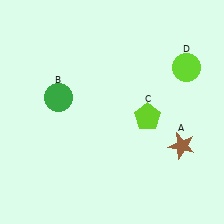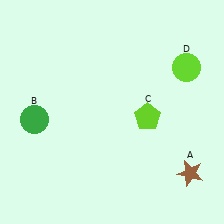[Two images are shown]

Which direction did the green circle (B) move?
The green circle (B) moved left.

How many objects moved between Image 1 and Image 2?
2 objects moved between the two images.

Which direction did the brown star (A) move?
The brown star (A) moved down.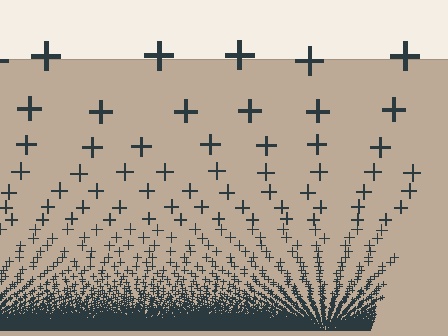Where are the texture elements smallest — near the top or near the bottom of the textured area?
Near the bottom.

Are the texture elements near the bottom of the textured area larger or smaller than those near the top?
Smaller. The gradient is inverted — elements near the bottom are smaller and denser.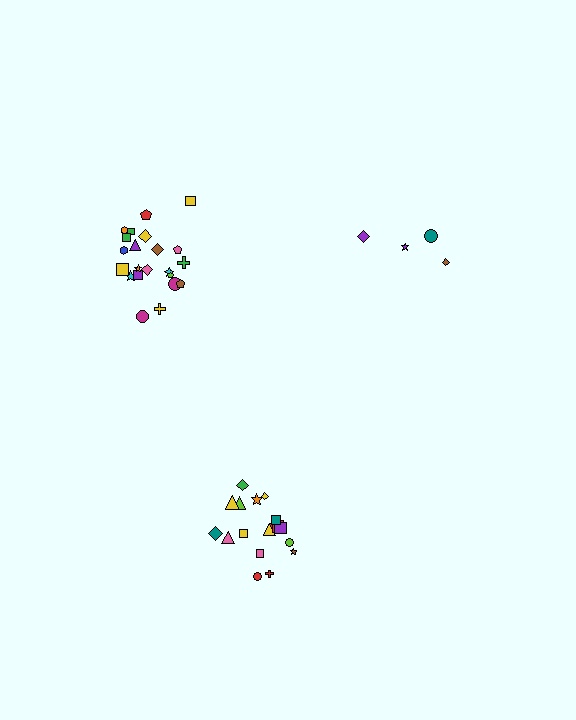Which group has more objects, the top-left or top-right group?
The top-left group.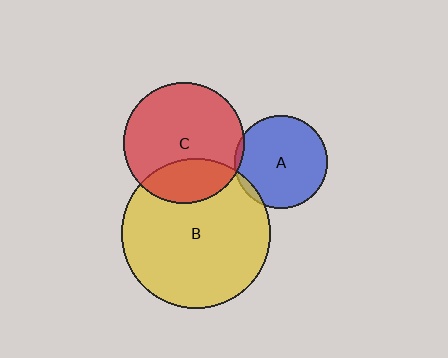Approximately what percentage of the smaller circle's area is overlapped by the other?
Approximately 25%.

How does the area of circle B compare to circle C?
Approximately 1.5 times.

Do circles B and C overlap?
Yes.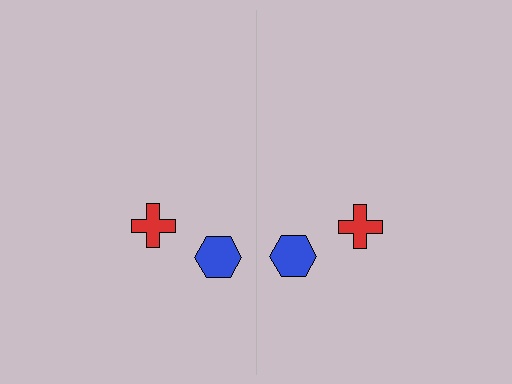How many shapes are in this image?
There are 4 shapes in this image.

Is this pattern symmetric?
Yes, this pattern has bilateral (reflection) symmetry.